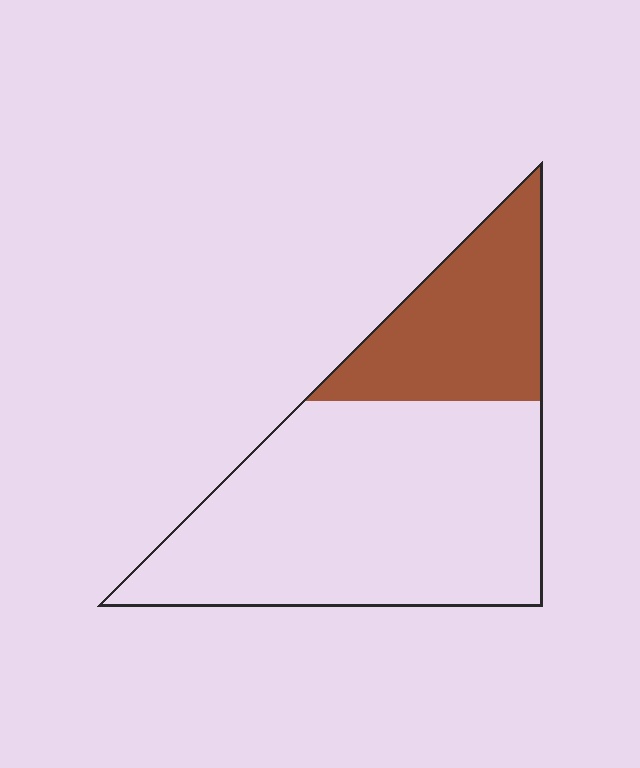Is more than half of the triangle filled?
No.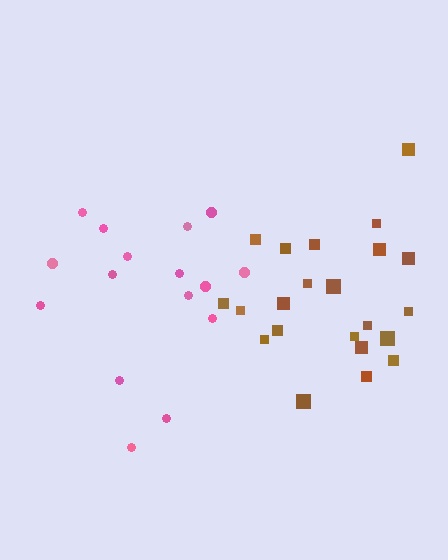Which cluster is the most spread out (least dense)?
Pink.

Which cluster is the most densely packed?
Brown.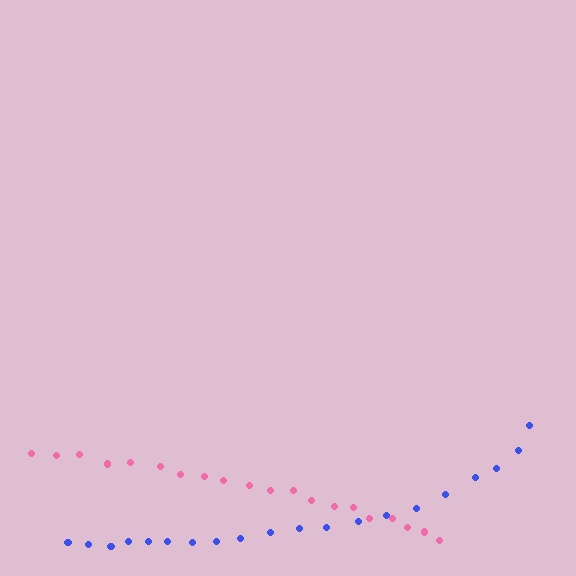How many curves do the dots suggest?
There are 2 distinct paths.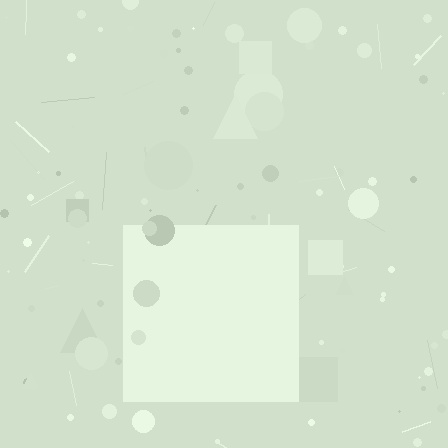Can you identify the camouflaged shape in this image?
The camouflaged shape is a square.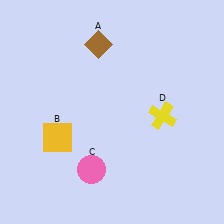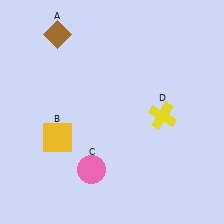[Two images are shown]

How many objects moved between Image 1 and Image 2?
1 object moved between the two images.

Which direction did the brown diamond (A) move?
The brown diamond (A) moved left.